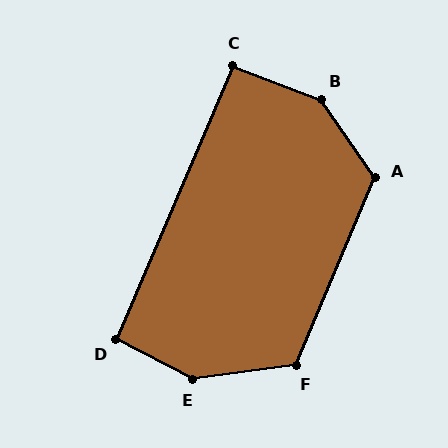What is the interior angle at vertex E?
Approximately 145 degrees (obtuse).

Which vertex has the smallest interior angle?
C, at approximately 93 degrees.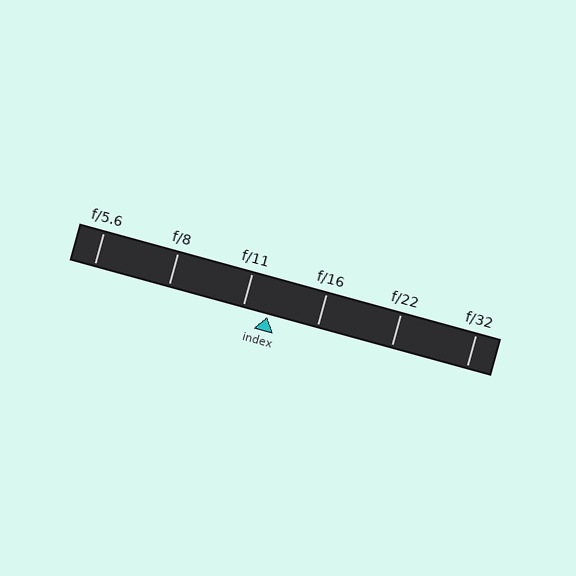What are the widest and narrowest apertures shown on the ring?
The widest aperture shown is f/5.6 and the narrowest is f/32.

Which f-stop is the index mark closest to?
The index mark is closest to f/11.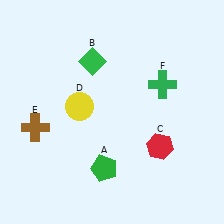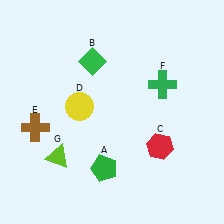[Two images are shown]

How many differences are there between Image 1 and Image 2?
There is 1 difference between the two images.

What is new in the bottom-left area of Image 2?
A lime triangle (G) was added in the bottom-left area of Image 2.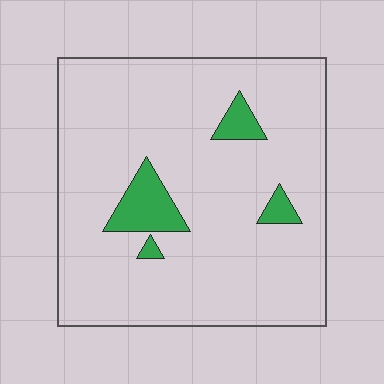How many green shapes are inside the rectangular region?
4.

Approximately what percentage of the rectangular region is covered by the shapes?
Approximately 10%.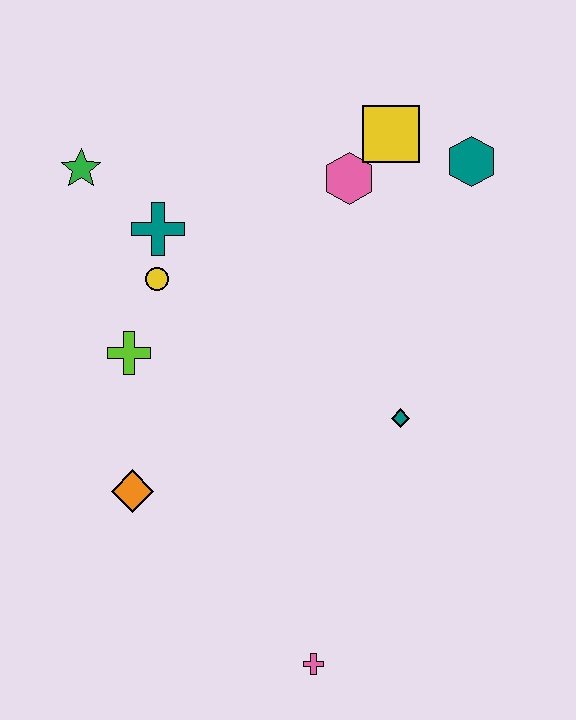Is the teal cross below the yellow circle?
No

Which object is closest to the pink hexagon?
The yellow square is closest to the pink hexagon.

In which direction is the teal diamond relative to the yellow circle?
The teal diamond is to the right of the yellow circle.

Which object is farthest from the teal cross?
The pink cross is farthest from the teal cross.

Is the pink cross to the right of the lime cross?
Yes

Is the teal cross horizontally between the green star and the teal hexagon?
Yes